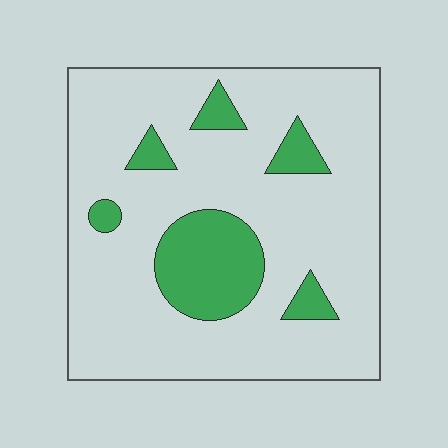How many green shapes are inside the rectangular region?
6.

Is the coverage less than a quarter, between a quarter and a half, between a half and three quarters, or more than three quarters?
Less than a quarter.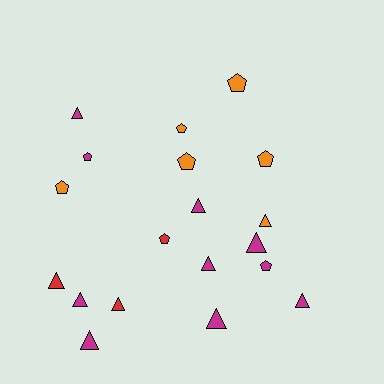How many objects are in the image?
There are 19 objects.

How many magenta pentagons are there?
There are 2 magenta pentagons.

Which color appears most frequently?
Magenta, with 10 objects.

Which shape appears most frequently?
Triangle, with 11 objects.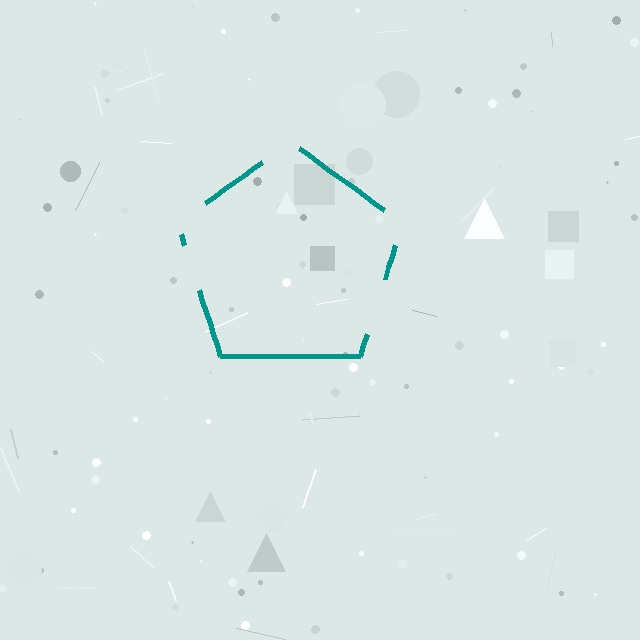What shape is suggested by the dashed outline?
The dashed outline suggests a pentagon.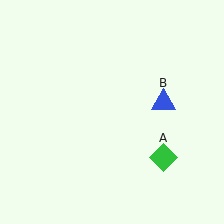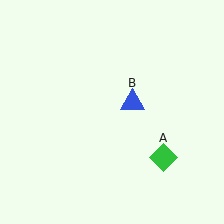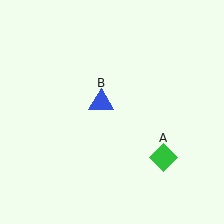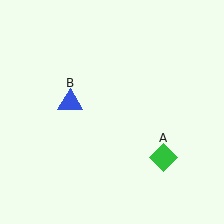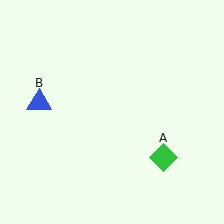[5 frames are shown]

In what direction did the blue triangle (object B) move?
The blue triangle (object B) moved left.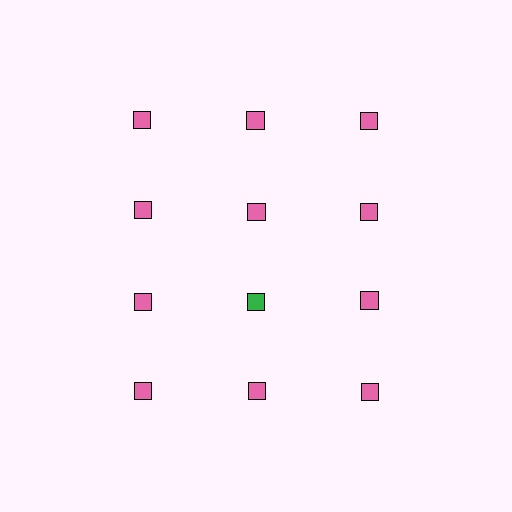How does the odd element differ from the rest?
It has a different color: green instead of pink.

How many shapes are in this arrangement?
There are 12 shapes arranged in a grid pattern.